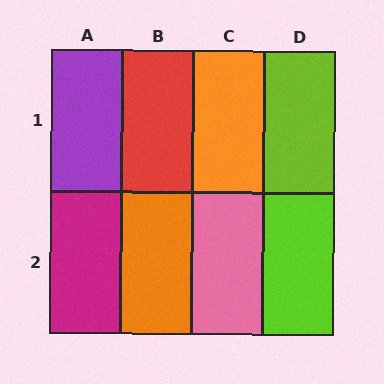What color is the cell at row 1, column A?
Purple.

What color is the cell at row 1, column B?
Red.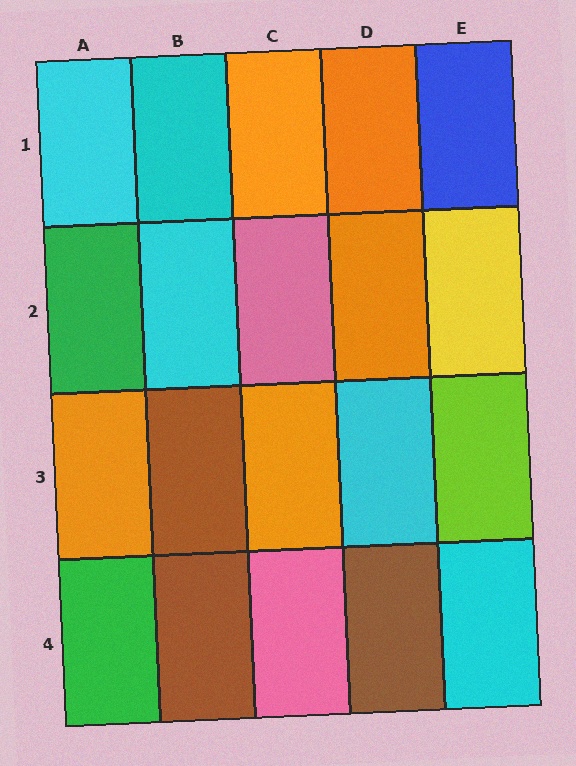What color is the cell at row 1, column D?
Orange.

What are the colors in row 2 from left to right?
Green, cyan, pink, orange, yellow.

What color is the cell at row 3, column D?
Cyan.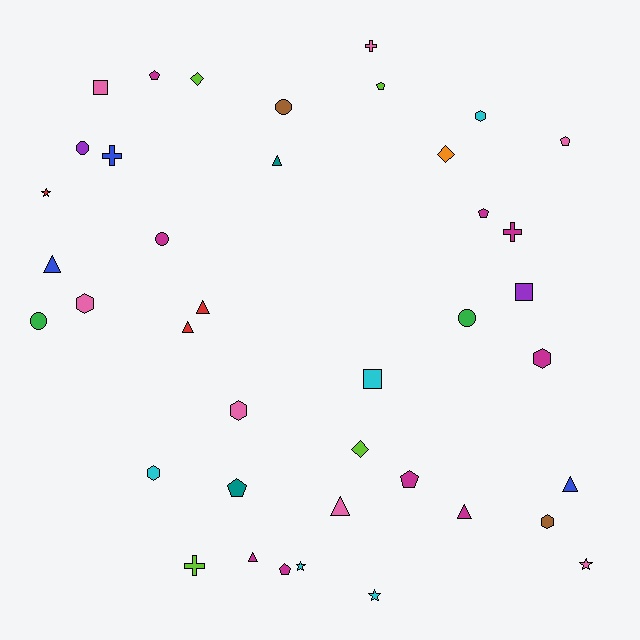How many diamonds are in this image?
There are 3 diamonds.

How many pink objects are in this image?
There are 7 pink objects.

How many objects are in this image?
There are 40 objects.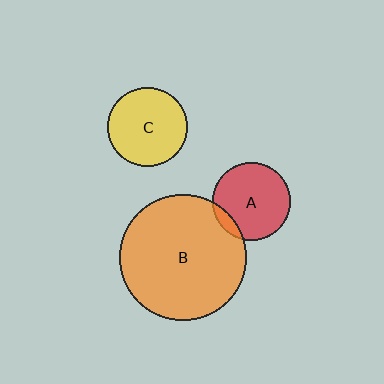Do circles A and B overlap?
Yes.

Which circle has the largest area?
Circle B (orange).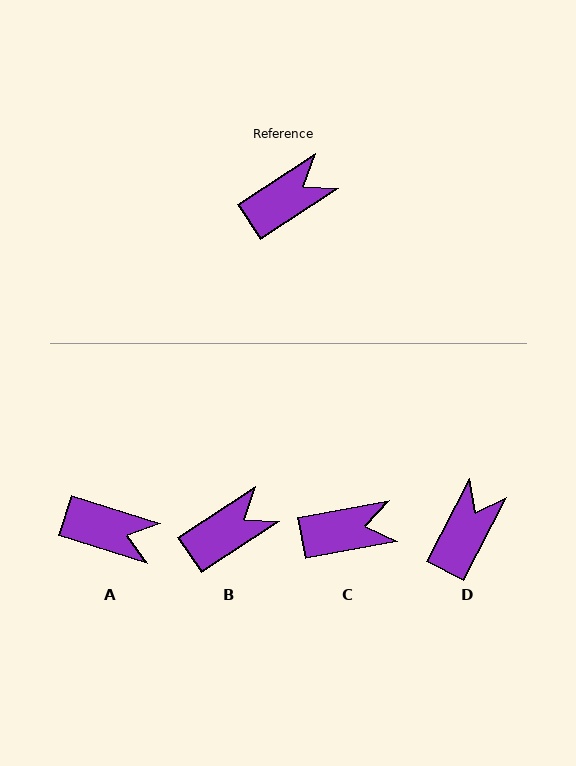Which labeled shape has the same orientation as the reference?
B.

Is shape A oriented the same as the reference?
No, it is off by about 52 degrees.